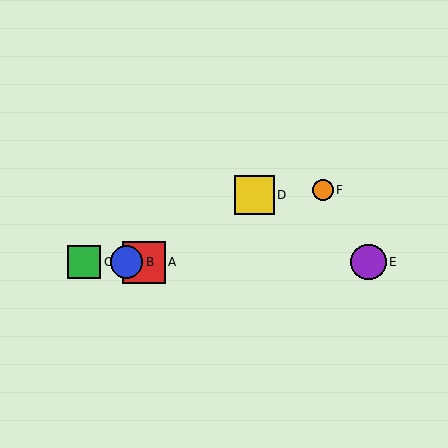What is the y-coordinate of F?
Object F is at y≈190.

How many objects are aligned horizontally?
4 objects (A, B, C, E) are aligned horizontally.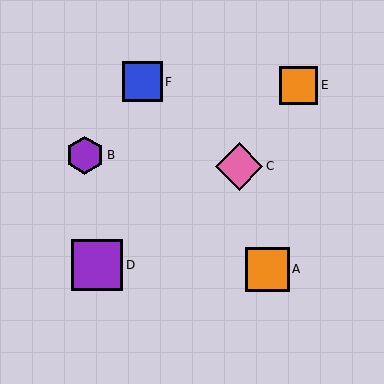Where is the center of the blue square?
The center of the blue square is at (143, 82).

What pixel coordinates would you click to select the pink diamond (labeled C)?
Click at (239, 166) to select the pink diamond C.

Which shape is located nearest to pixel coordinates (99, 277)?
The purple square (labeled D) at (97, 265) is nearest to that location.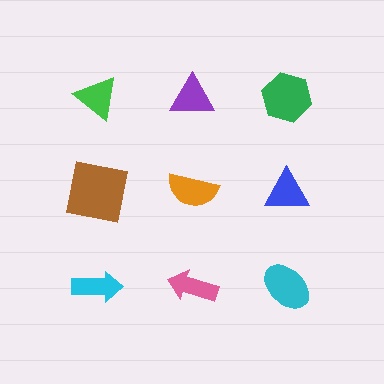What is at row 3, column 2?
A pink arrow.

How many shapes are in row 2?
3 shapes.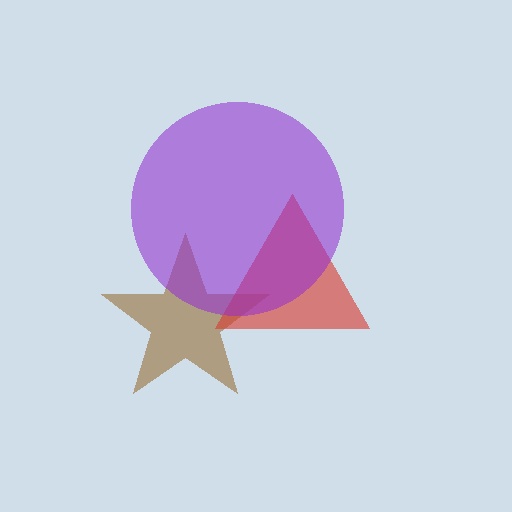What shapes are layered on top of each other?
The layered shapes are: a brown star, a red triangle, a purple circle.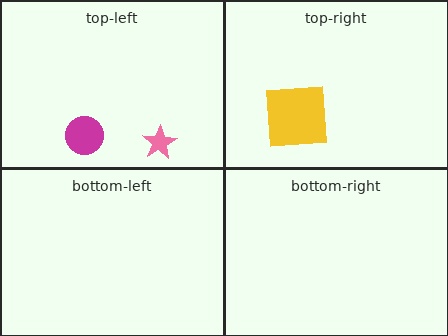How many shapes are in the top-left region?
2.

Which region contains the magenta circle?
The top-left region.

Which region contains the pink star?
The top-left region.